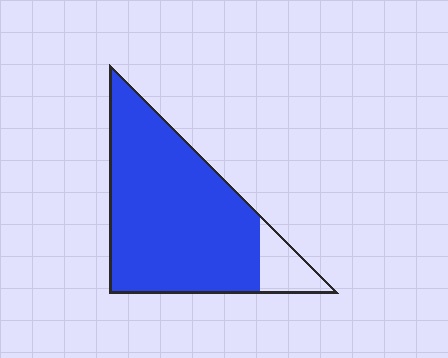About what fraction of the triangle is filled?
About seven eighths (7/8).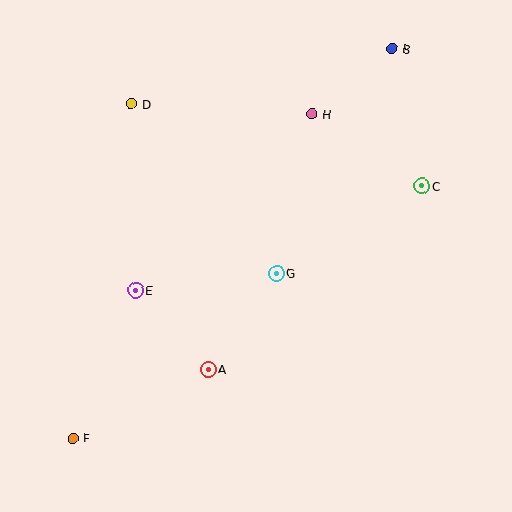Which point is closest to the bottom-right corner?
Point G is closest to the bottom-right corner.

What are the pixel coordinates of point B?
Point B is at (392, 49).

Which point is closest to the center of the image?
Point G at (277, 273) is closest to the center.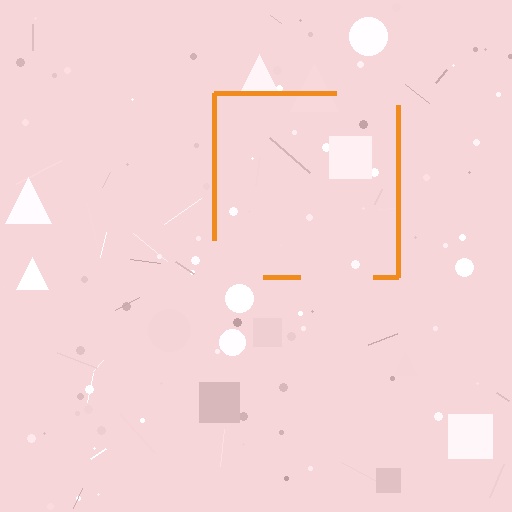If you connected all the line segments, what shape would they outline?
They would outline a square.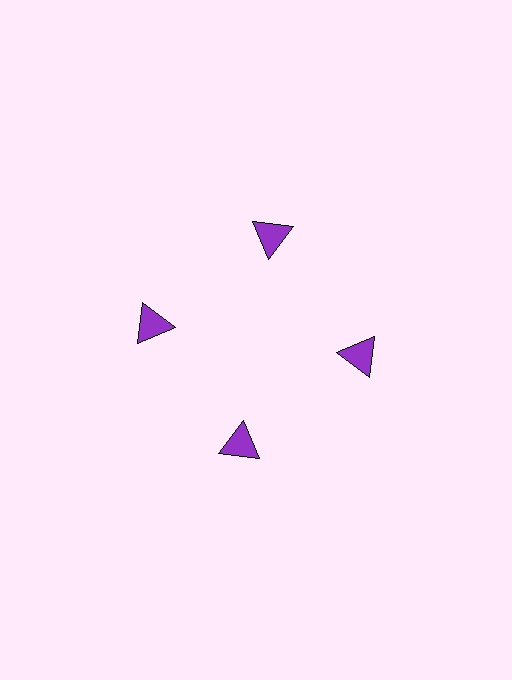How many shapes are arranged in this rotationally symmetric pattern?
There are 4 shapes, arranged in 4 groups of 1.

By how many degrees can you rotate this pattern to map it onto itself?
The pattern maps onto itself every 90 degrees of rotation.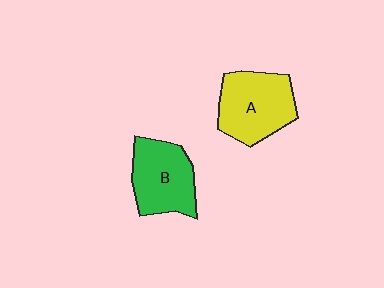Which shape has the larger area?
Shape A (yellow).